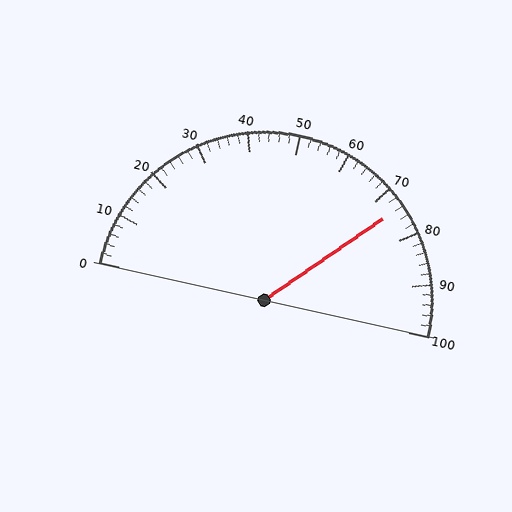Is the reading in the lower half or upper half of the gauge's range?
The reading is in the upper half of the range (0 to 100).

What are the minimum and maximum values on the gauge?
The gauge ranges from 0 to 100.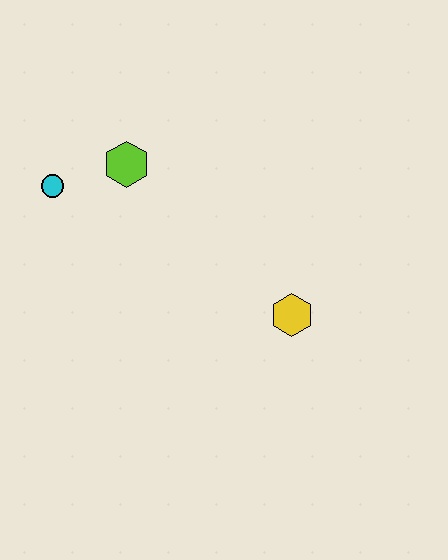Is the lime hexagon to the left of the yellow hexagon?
Yes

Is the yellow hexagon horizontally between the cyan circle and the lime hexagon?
No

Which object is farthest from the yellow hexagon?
The cyan circle is farthest from the yellow hexagon.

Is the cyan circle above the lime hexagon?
No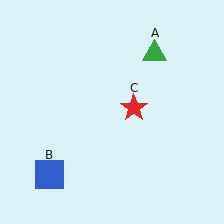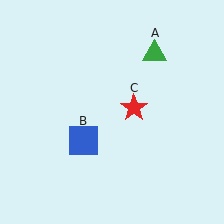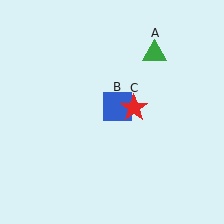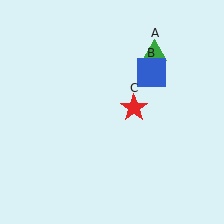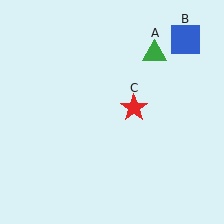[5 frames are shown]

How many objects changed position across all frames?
1 object changed position: blue square (object B).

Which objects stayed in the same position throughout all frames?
Green triangle (object A) and red star (object C) remained stationary.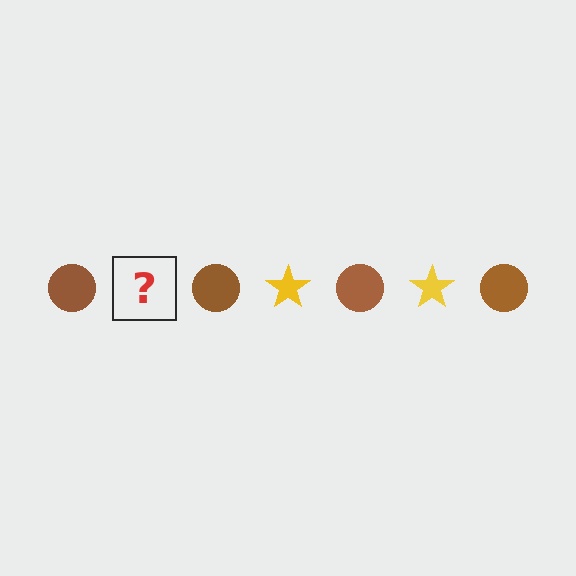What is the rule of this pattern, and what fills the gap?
The rule is that the pattern alternates between brown circle and yellow star. The gap should be filled with a yellow star.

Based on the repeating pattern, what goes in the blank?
The blank should be a yellow star.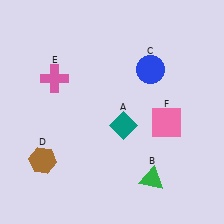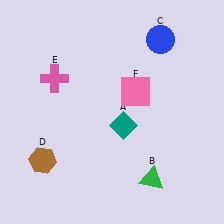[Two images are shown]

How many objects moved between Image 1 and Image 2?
2 objects moved between the two images.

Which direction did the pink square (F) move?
The pink square (F) moved left.